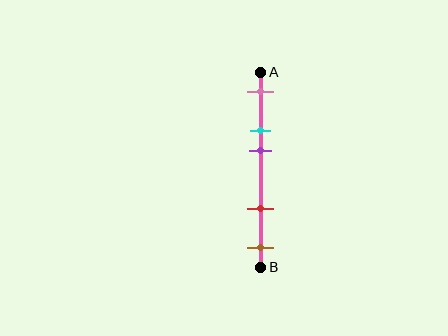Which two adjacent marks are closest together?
The cyan and purple marks are the closest adjacent pair.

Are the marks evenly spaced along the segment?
No, the marks are not evenly spaced.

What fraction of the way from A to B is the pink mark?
The pink mark is approximately 10% (0.1) of the way from A to B.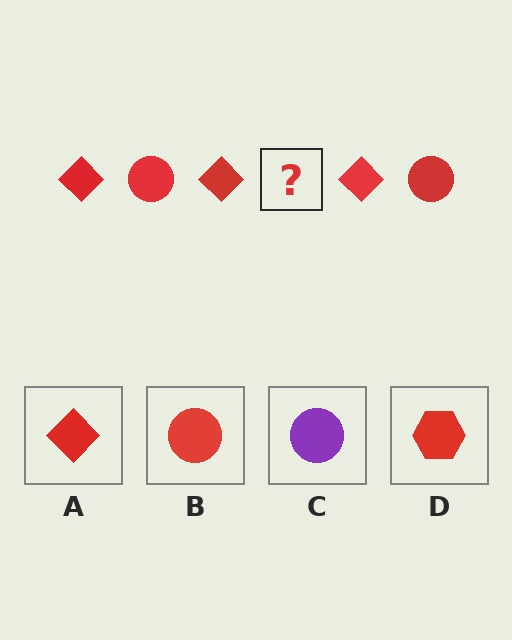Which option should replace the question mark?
Option B.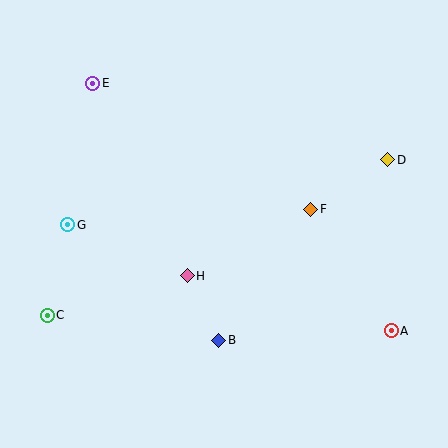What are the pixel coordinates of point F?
Point F is at (311, 209).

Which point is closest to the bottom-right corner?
Point A is closest to the bottom-right corner.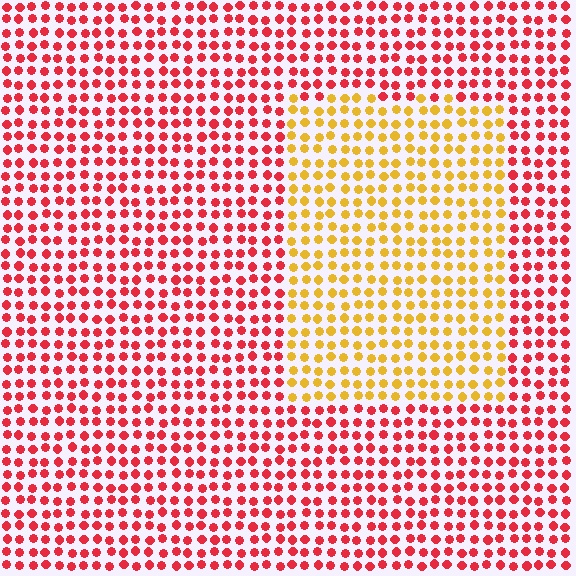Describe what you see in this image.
The image is filled with small red elements in a uniform arrangement. A rectangle-shaped region is visible where the elements are tinted to a slightly different hue, forming a subtle color boundary.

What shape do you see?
I see a rectangle.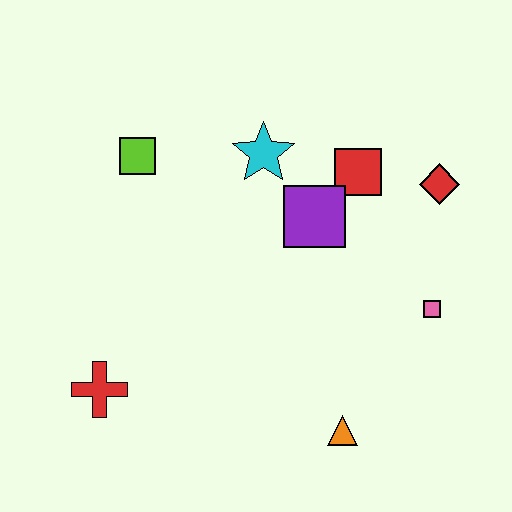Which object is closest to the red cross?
The lime square is closest to the red cross.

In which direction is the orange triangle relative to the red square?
The orange triangle is below the red square.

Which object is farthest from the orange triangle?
The lime square is farthest from the orange triangle.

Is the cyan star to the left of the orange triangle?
Yes